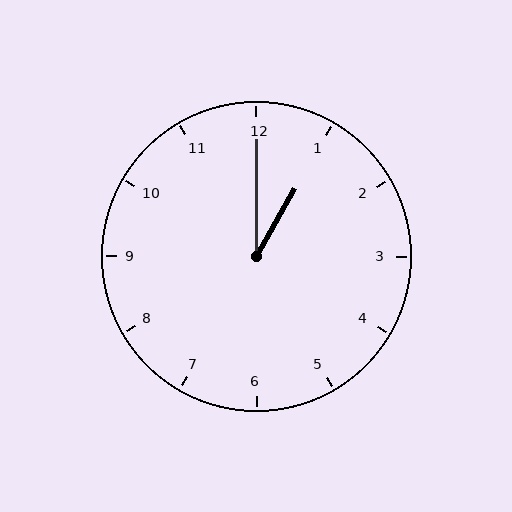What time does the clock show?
1:00.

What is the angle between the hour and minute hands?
Approximately 30 degrees.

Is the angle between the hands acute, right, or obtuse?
It is acute.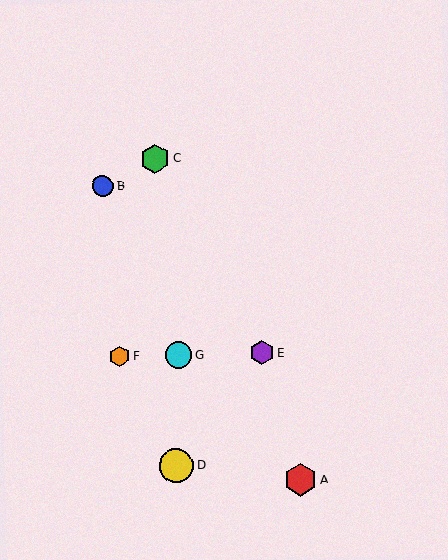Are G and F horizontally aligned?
Yes, both are at y≈355.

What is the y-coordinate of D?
Object D is at y≈466.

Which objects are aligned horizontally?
Objects E, F, G are aligned horizontally.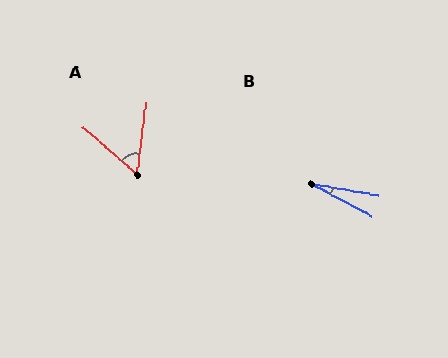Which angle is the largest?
A, at approximately 56 degrees.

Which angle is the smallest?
B, at approximately 19 degrees.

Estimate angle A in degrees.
Approximately 56 degrees.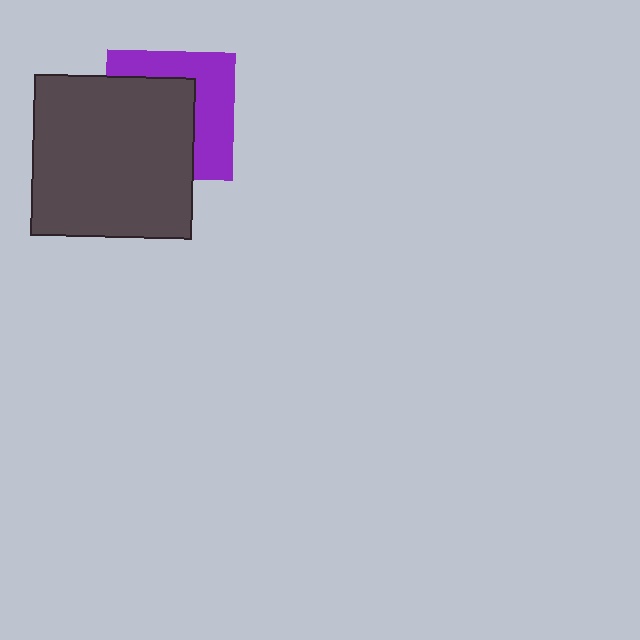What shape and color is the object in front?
The object in front is a dark gray square.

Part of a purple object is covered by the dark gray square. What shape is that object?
It is a square.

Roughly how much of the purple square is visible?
A small part of it is visible (roughly 45%).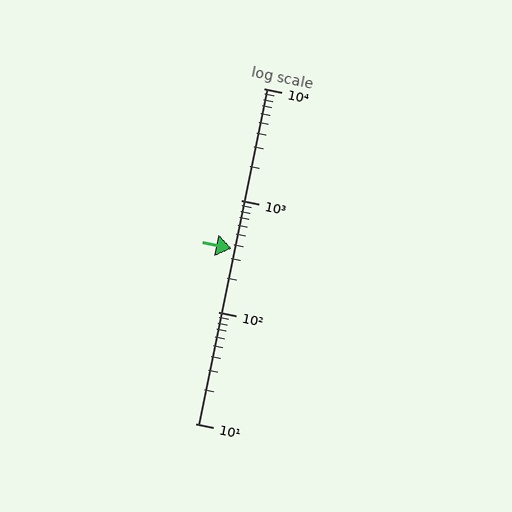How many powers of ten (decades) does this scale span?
The scale spans 3 decades, from 10 to 10000.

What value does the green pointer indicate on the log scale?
The pointer indicates approximately 370.